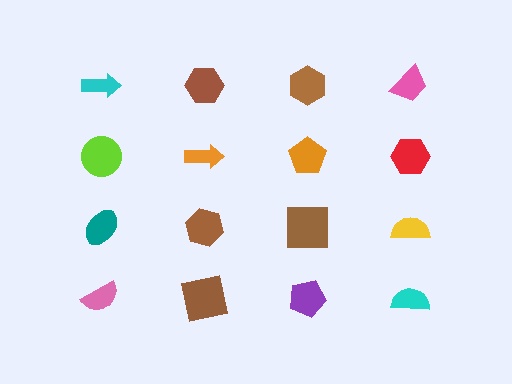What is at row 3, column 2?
A brown hexagon.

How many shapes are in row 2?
4 shapes.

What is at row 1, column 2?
A brown hexagon.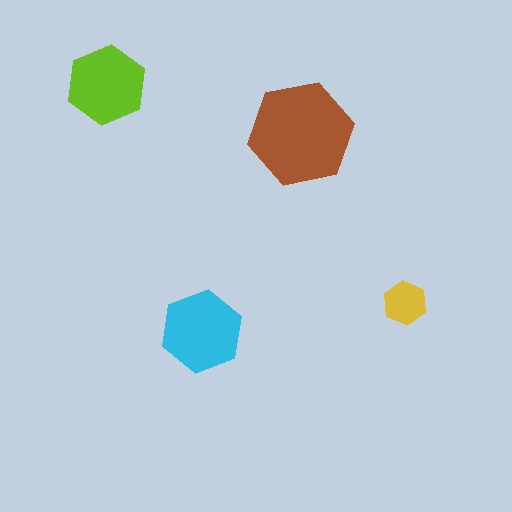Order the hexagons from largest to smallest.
the brown one, the cyan one, the lime one, the yellow one.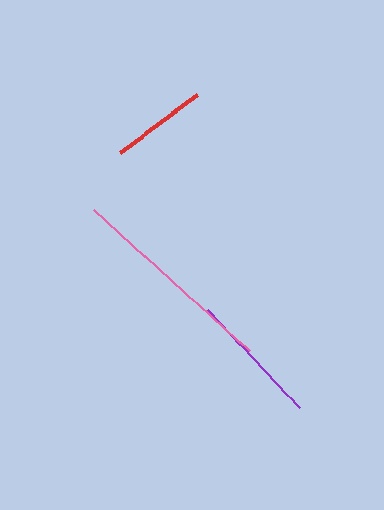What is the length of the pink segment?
The pink segment is approximately 210 pixels long.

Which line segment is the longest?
The pink line is the longest at approximately 210 pixels.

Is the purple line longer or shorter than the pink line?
The pink line is longer than the purple line.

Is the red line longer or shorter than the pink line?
The pink line is longer than the red line.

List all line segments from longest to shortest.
From longest to shortest: pink, purple, red.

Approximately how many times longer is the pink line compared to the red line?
The pink line is approximately 2.2 times the length of the red line.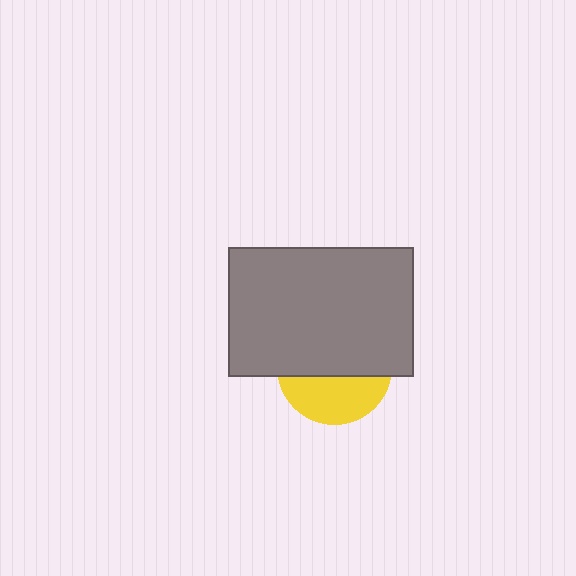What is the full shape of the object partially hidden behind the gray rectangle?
The partially hidden object is a yellow circle.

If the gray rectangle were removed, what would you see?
You would see the complete yellow circle.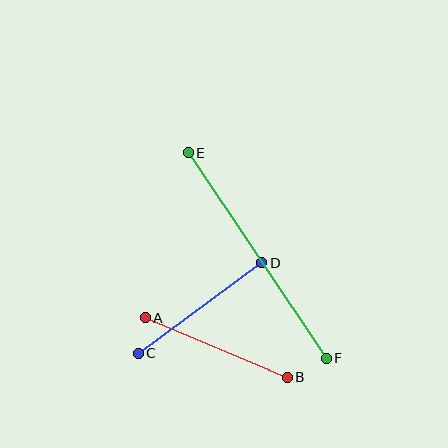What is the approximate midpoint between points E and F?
The midpoint is at approximately (257, 256) pixels.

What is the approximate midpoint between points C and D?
The midpoint is at approximately (200, 308) pixels.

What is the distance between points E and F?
The distance is approximately 248 pixels.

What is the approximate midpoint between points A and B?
The midpoint is at approximately (216, 348) pixels.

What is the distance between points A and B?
The distance is approximately 155 pixels.